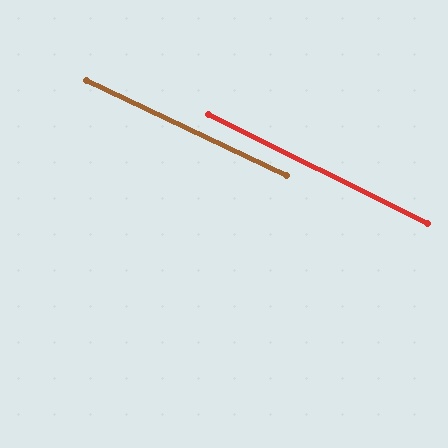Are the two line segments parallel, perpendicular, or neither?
Parallel — their directions differ by only 1.1°.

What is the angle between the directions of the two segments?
Approximately 1 degree.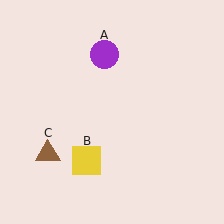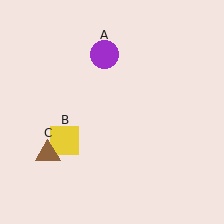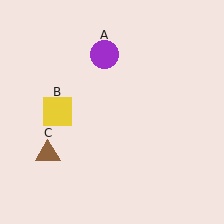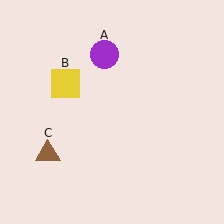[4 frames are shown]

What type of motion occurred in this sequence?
The yellow square (object B) rotated clockwise around the center of the scene.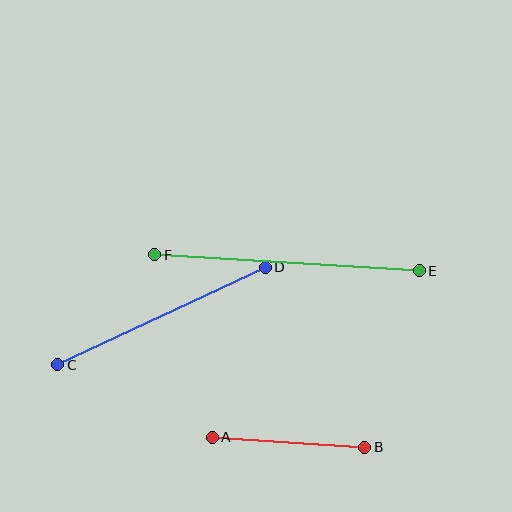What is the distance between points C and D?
The distance is approximately 229 pixels.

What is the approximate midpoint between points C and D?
The midpoint is at approximately (161, 316) pixels.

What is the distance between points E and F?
The distance is approximately 265 pixels.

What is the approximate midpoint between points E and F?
The midpoint is at approximately (287, 263) pixels.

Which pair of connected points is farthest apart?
Points E and F are farthest apart.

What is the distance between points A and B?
The distance is approximately 153 pixels.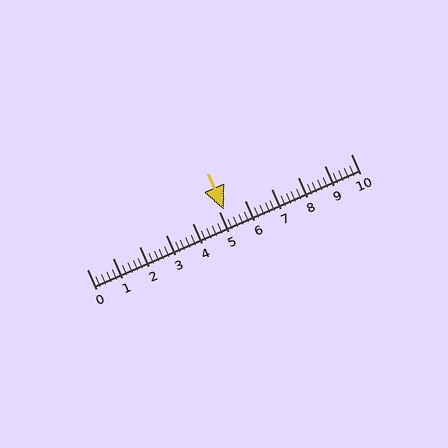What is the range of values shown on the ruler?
The ruler shows values from 0 to 10.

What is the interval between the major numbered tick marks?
The major tick marks are spaced 1 units apart.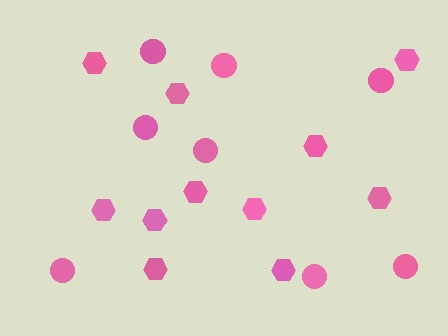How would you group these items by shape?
There are 2 groups: one group of hexagons (11) and one group of circles (8).